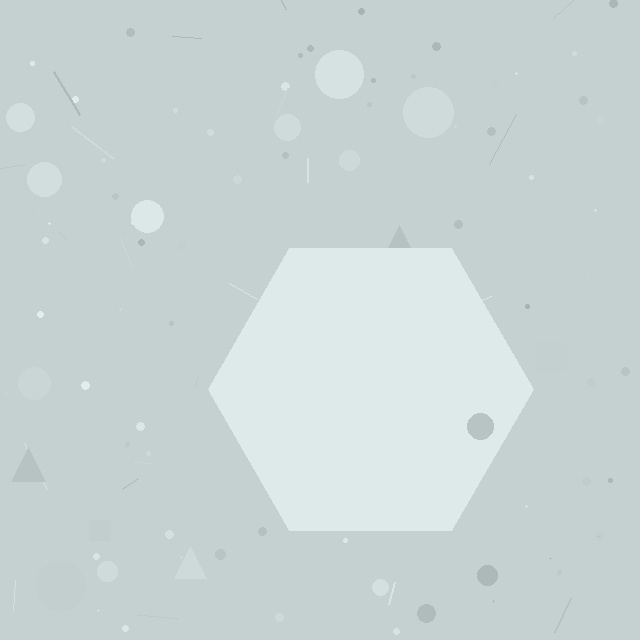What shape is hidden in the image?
A hexagon is hidden in the image.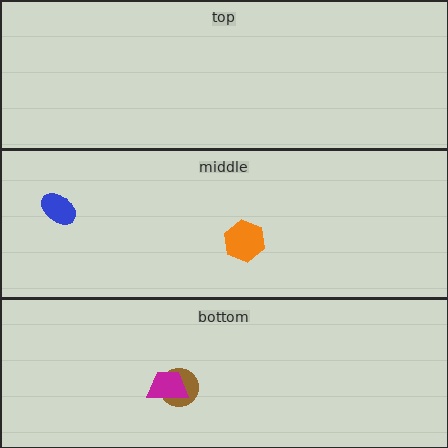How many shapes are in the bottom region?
2.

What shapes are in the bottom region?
The brown circle, the magenta trapezoid.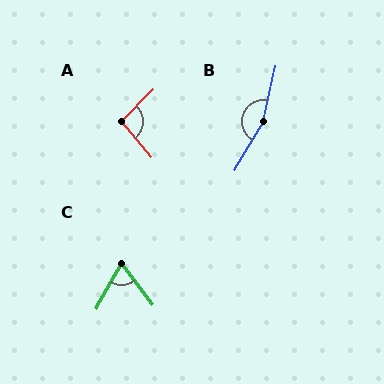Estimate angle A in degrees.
Approximately 95 degrees.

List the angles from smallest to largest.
C (67°), A (95°), B (163°).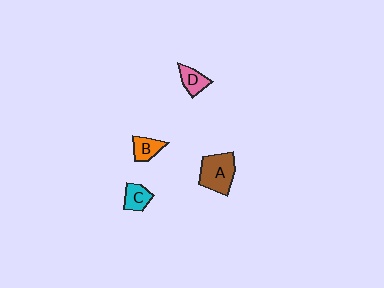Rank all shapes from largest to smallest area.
From largest to smallest: A (brown), D (pink), C (cyan), B (orange).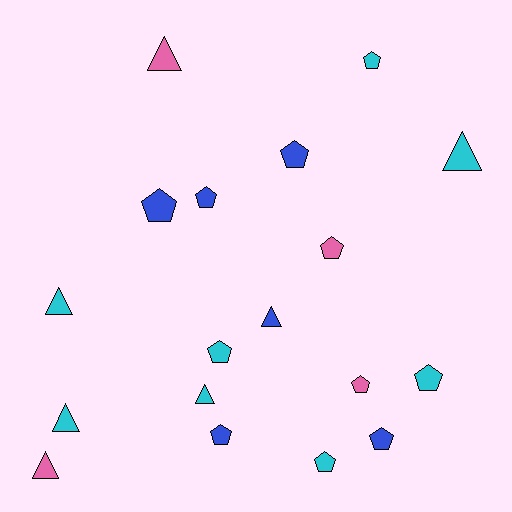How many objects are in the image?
There are 18 objects.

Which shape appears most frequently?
Pentagon, with 11 objects.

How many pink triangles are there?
There are 2 pink triangles.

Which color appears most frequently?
Cyan, with 8 objects.